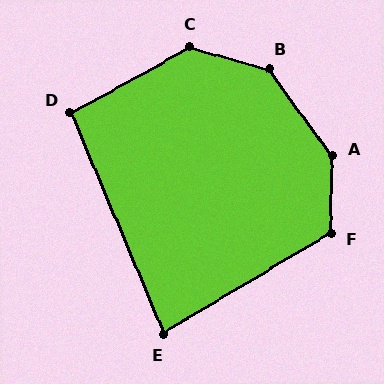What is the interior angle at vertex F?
Approximately 122 degrees (obtuse).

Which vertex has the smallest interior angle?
E, at approximately 82 degrees.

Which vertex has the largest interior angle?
A, at approximately 143 degrees.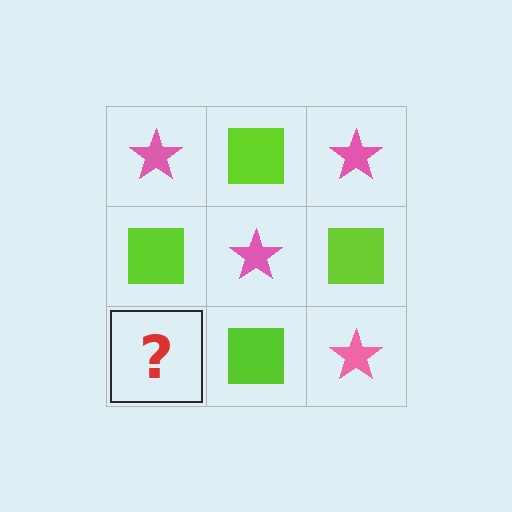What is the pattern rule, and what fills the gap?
The rule is that it alternates pink star and lime square in a checkerboard pattern. The gap should be filled with a pink star.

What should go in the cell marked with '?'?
The missing cell should contain a pink star.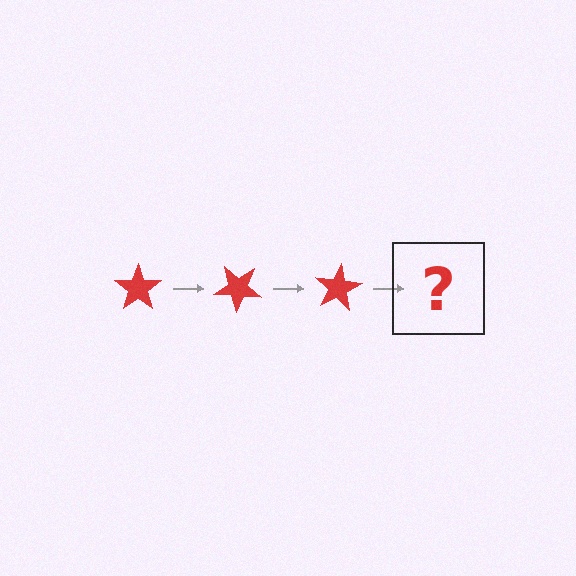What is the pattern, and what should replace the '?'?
The pattern is that the star rotates 40 degrees each step. The '?' should be a red star rotated 120 degrees.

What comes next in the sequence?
The next element should be a red star rotated 120 degrees.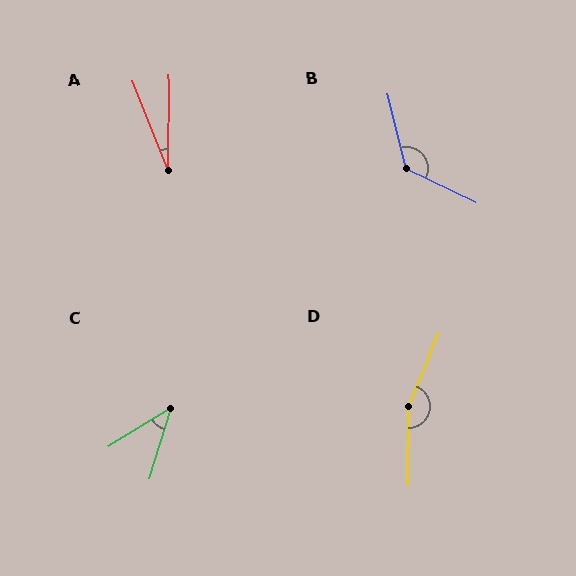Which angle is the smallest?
A, at approximately 23 degrees.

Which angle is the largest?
D, at approximately 157 degrees.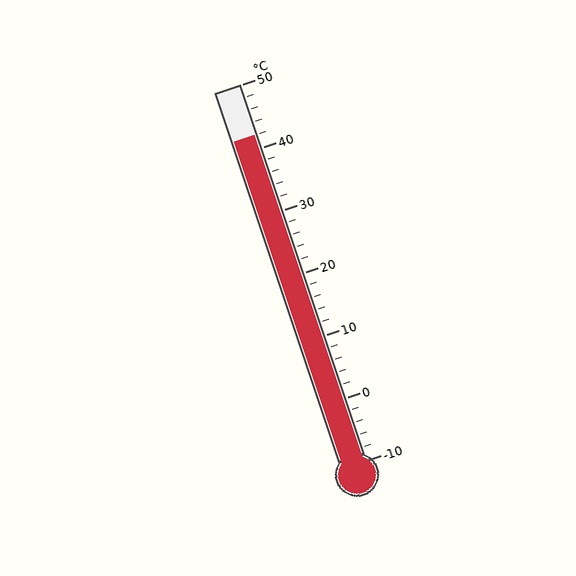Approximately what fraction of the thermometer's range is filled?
The thermometer is filled to approximately 85% of its range.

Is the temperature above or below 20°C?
The temperature is above 20°C.